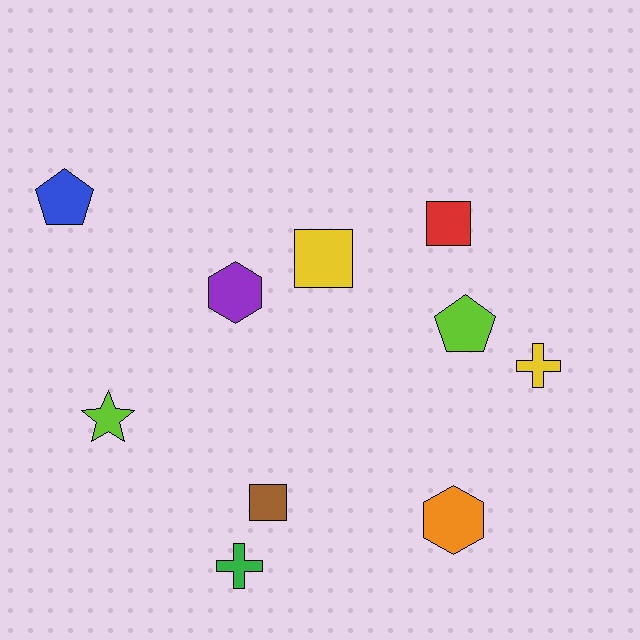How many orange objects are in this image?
There is 1 orange object.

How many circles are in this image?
There are no circles.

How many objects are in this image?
There are 10 objects.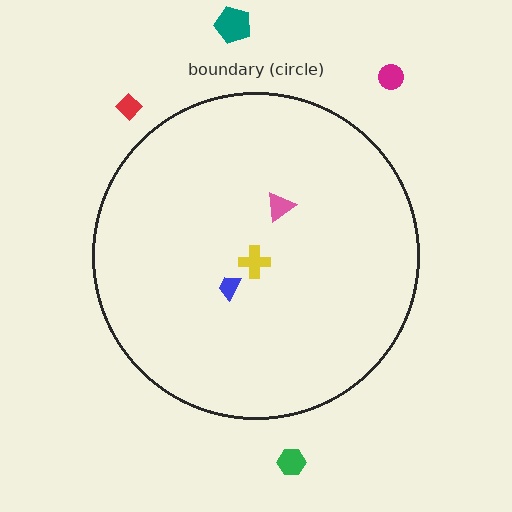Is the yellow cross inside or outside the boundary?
Inside.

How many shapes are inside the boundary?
3 inside, 4 outside.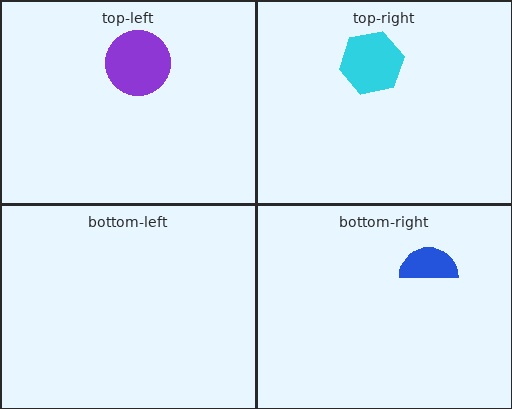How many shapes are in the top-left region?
1.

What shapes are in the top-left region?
The purple circle.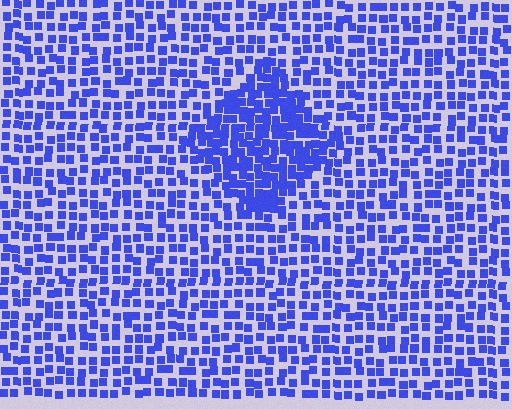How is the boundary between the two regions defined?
The boundary is defined by a change in element density (approximately 1.8x ratio). All elements are the same color, size, and shape.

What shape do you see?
I see a diamond.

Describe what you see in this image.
The image contains small blue elements arranged at two different densities. A diamond-shaped region is visible where the elements are more densely packed than the surrounding area.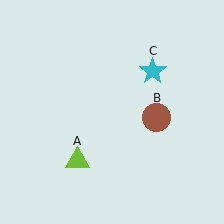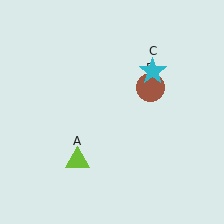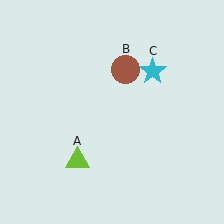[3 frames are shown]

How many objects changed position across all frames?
1 object changed position: brown circle (object B).